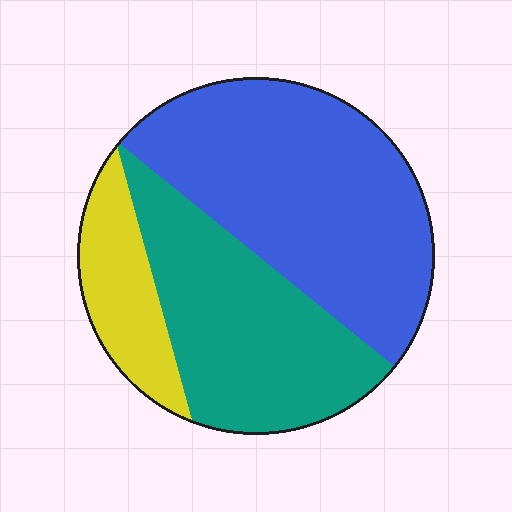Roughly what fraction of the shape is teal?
Teal takes up about three eighths (3/8) of the shape.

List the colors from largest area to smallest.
From largest to smallest: blue, teal, yellow.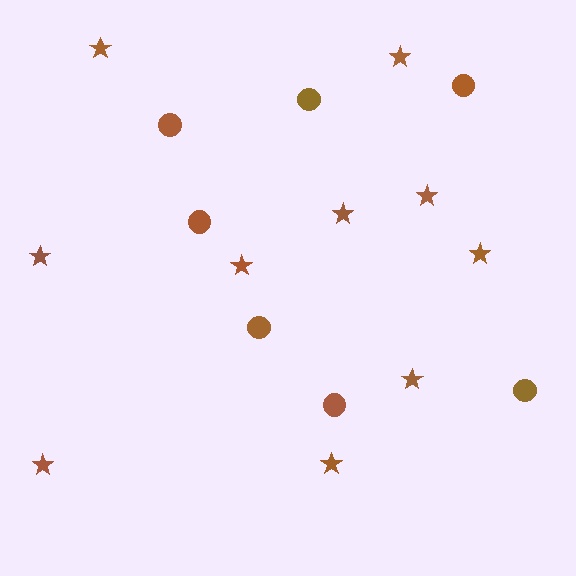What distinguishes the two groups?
There are 2 groups: one group of stars (10) and one group of circles (7).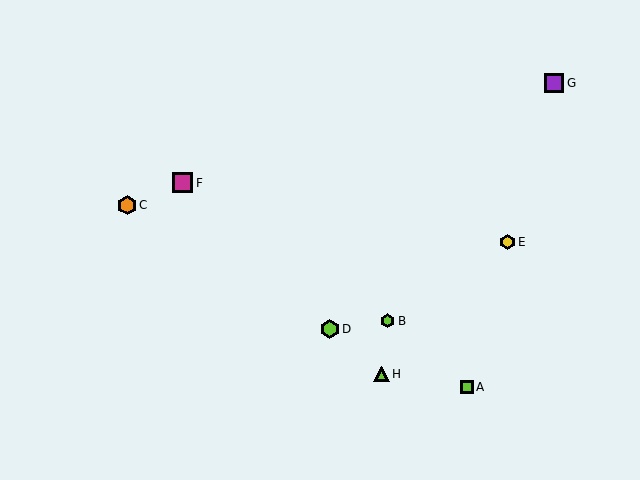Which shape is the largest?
The magenta square (labeled F) is the largest.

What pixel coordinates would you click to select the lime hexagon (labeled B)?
Click at (388, 321) to select the lime hexagon B.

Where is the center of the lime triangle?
The center of the lime triangle is at (381, 374).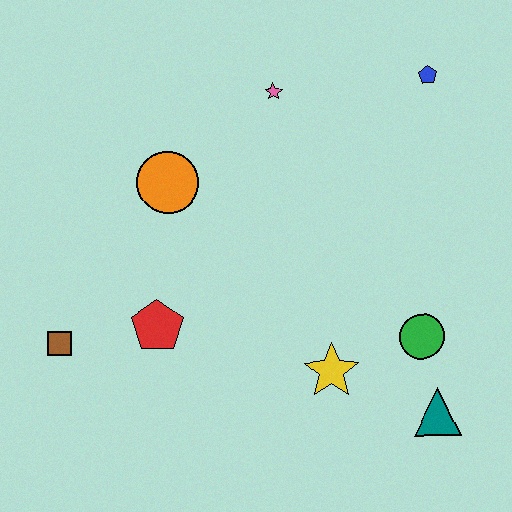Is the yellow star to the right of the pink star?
Yes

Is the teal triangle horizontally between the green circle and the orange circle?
No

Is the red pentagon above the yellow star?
Yes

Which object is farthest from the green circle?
The brown square is farthest from the green circle.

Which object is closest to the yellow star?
The green circle is closest to the yellow star.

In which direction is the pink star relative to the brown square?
The pink star is above the brown square.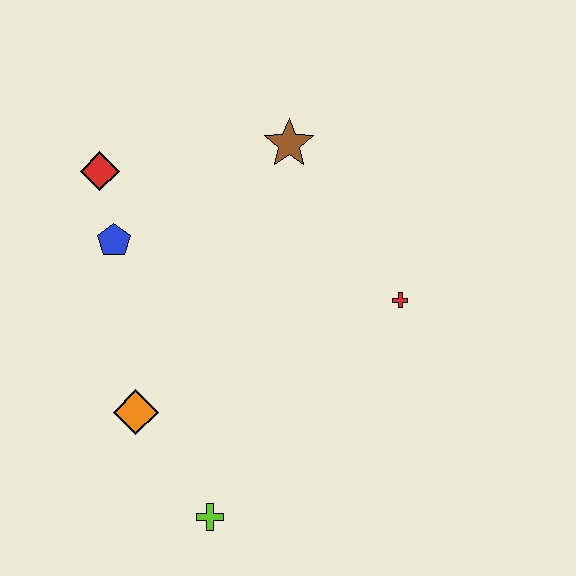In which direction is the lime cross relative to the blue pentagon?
The lime cross is below the blue pentagon.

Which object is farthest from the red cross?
The red diamond is farthest from the red cross.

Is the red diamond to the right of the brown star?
No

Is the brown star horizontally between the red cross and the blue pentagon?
Yes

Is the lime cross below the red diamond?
Yes